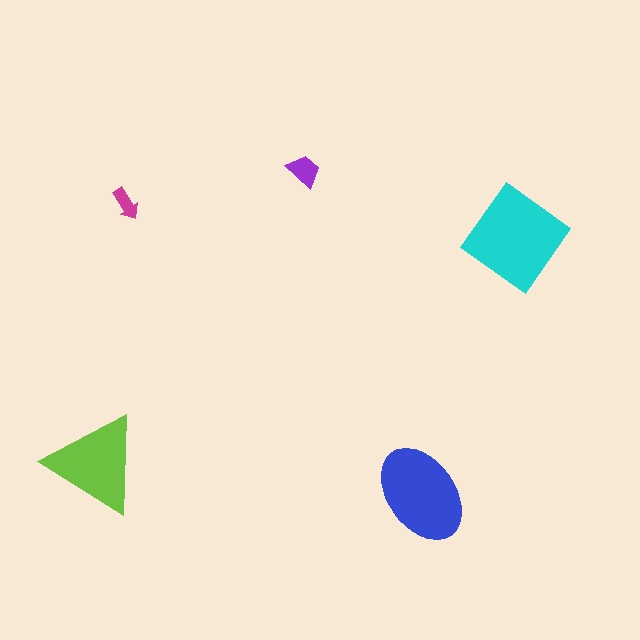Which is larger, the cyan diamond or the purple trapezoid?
The cyan diamond.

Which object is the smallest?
The magenta arrow.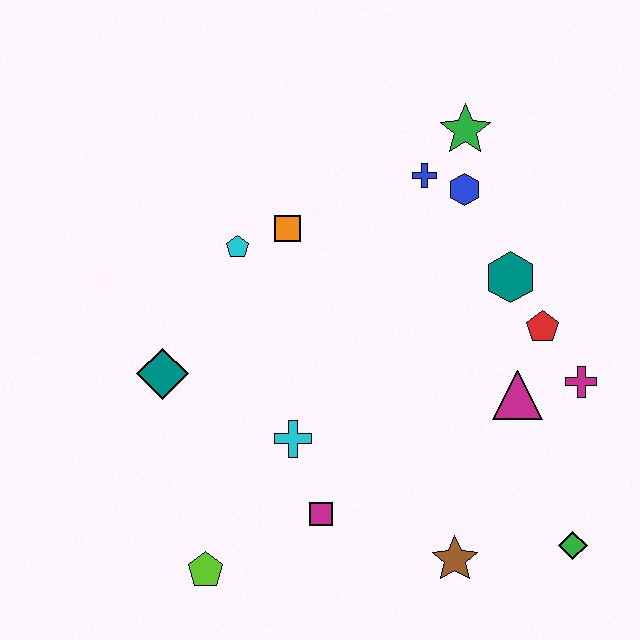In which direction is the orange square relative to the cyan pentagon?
The orange square is to the right of the cyan pentagon.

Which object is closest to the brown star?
The green diamond is closest to the brown star.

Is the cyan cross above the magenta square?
Yes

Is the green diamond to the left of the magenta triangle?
No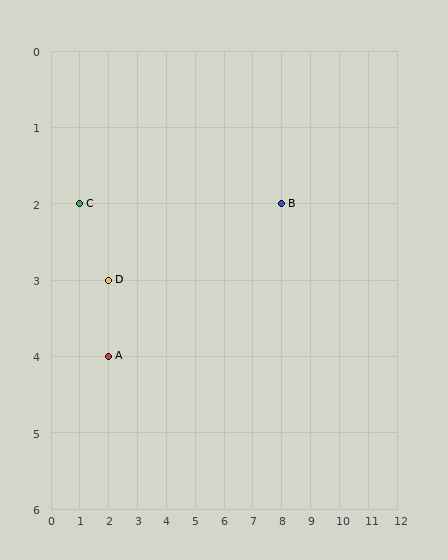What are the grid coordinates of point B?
Point B is at grid coordinates (8, 2).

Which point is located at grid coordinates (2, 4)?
Point A is at (2, 4).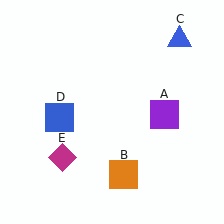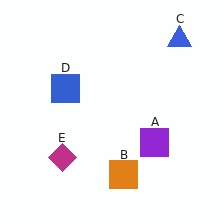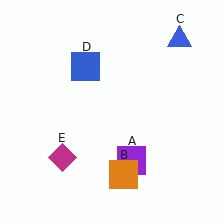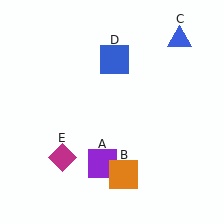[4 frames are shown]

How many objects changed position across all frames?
2 objects changed position: purple square (object A), blue square (object D).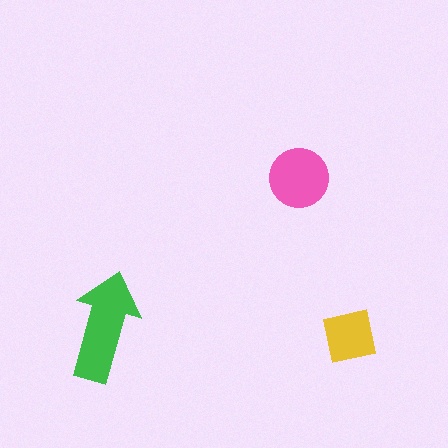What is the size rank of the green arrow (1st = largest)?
1st.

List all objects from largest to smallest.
The green arrow, the pink circle, the yellow square.